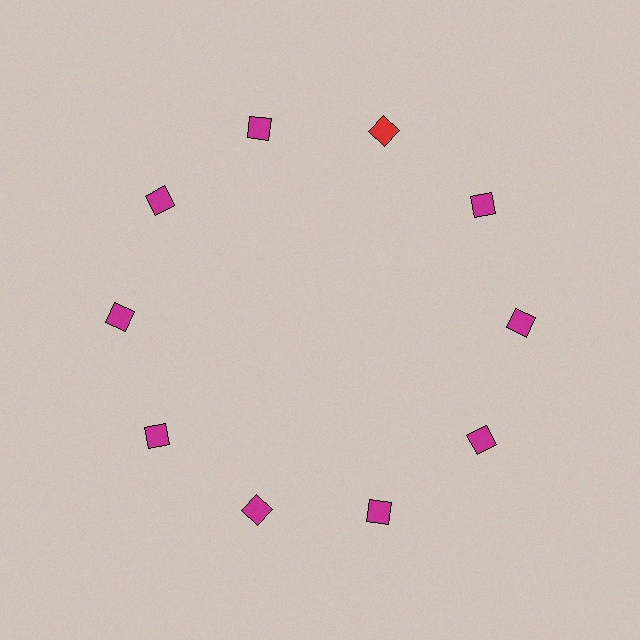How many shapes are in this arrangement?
There are 10 shapes arranged in a ring pattern.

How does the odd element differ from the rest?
It has a different color: red instead of magenta.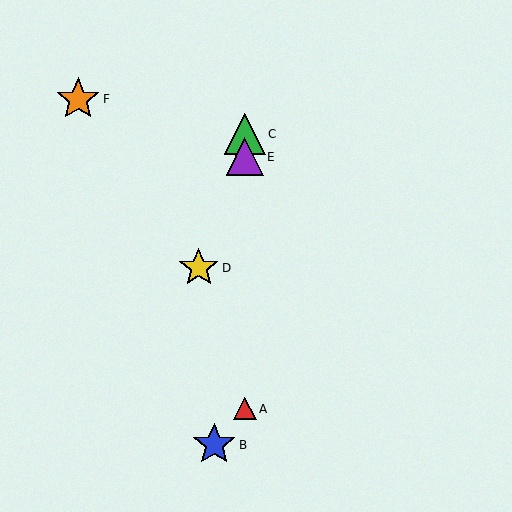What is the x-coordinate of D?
Object D is at x≈199.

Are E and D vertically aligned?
No, E is at x≈245 and D is at x≈199.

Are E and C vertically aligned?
Yes, both are at x≈245.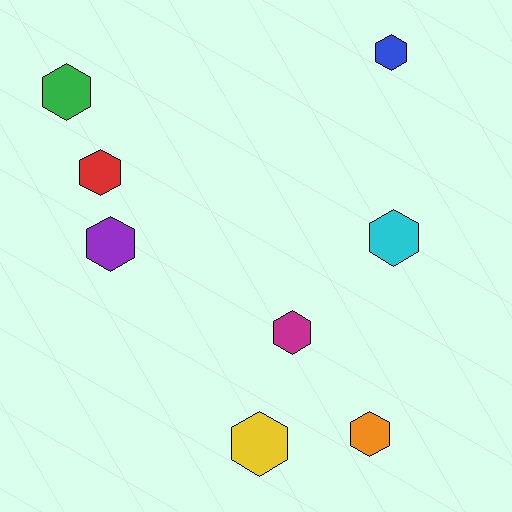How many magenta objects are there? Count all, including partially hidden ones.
There is 1 magenta object.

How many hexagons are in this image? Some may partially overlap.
There are 8 hexagons.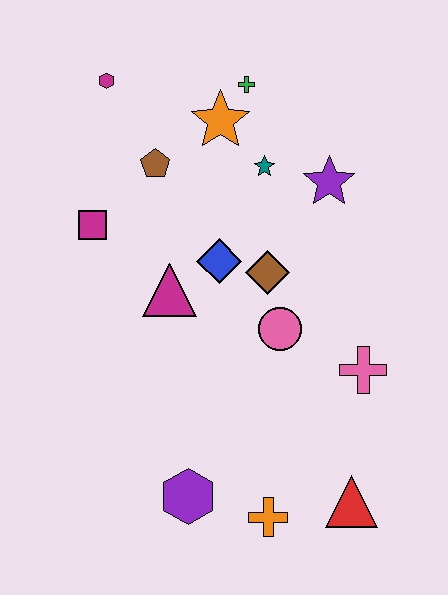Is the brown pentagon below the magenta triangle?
No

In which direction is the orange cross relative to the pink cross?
The orange cross is below the pink cross.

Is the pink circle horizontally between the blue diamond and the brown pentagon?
No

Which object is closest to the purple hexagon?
The orange cross is closest to the purple hexagon.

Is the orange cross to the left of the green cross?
No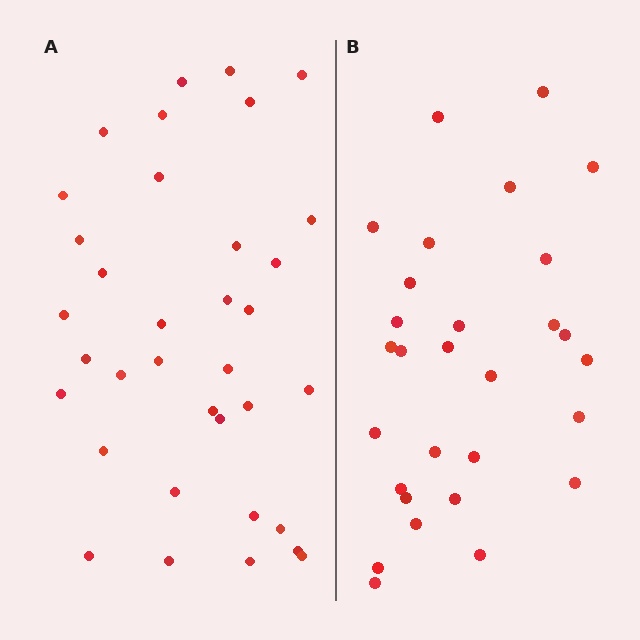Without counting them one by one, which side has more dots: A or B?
Region A (the left region) has more dots.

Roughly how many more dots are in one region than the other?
Region A has about 6 more dots than region B.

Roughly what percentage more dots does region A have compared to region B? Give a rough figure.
About 20% more.